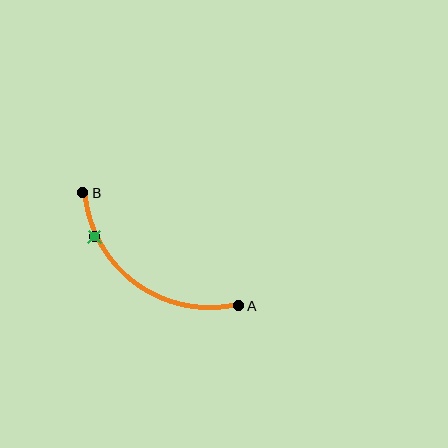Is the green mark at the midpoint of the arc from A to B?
No. The green mark lies on the arc but is closer to endpoint B. The arc midpoint would be at the point on the curve equidistant along the arc from both A and B.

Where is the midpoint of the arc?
The arc midpoint is the point on the curve farthest from the straight line joining A and B. It sits below and to the left of that line.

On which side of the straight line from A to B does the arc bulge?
The arc bulges below and to the left of the straight line connecting A and B.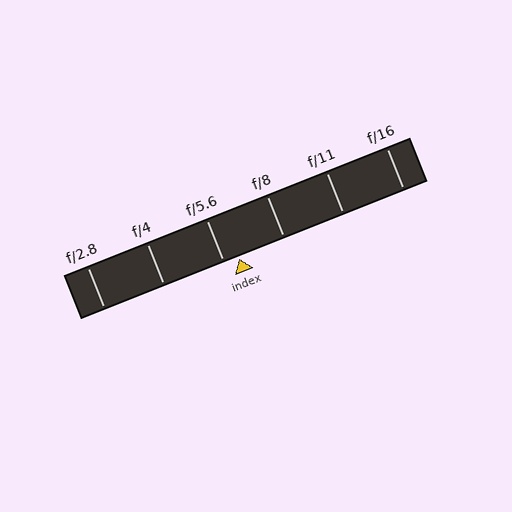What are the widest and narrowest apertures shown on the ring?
The widest aperture shown is f/2.8 and the narrowest is f/16.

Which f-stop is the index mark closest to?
The index mark is closest to f/5.6.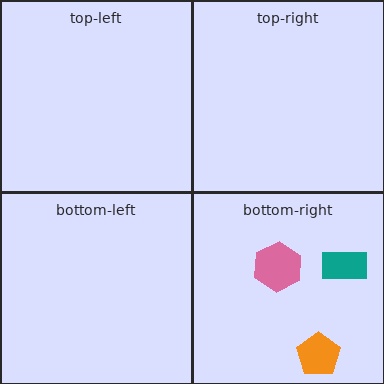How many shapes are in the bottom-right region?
3.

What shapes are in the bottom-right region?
The orange pentagon, the pink hexagon, the teal rectangle.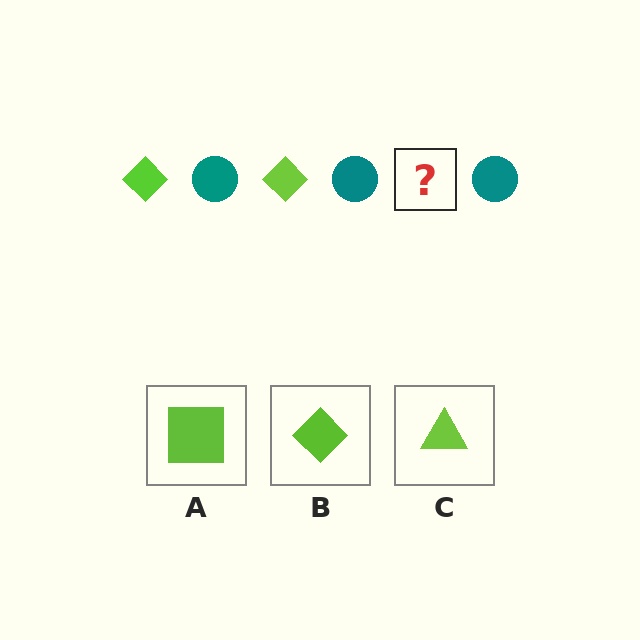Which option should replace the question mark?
Option B.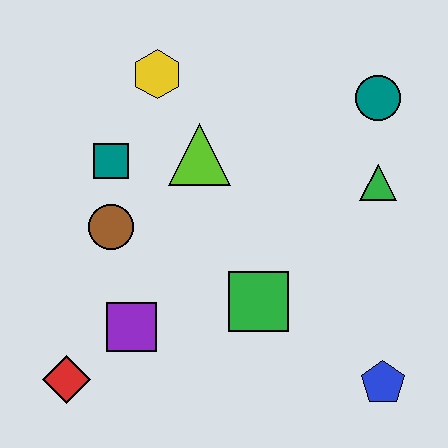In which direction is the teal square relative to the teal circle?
The teal square is to the left of the teal circle.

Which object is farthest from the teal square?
The blue pentagon is farthest from the teal square.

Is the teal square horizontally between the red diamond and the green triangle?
Yes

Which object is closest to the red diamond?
The purple square is closest to the red diamond.